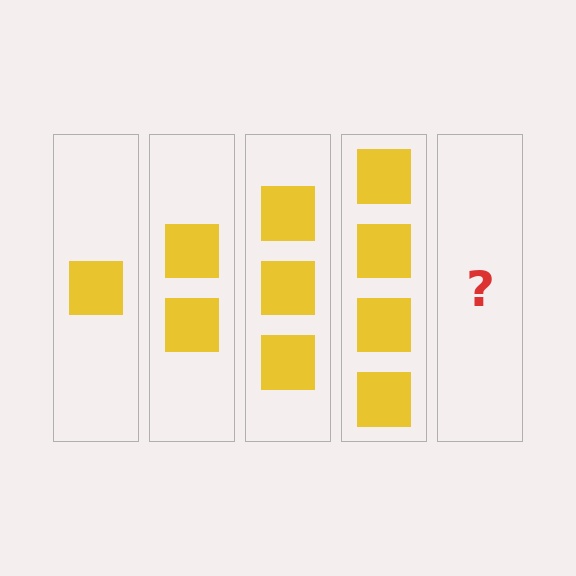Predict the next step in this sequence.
The next step is 5 squares.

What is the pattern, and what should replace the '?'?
The pattern is that each step adds one more square. The '?' should be 5 squares.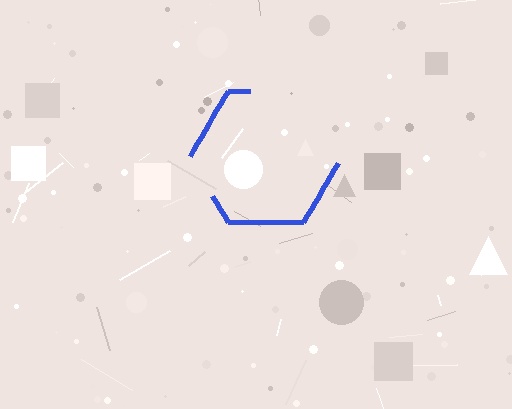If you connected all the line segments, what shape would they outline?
They would outline a hexagon.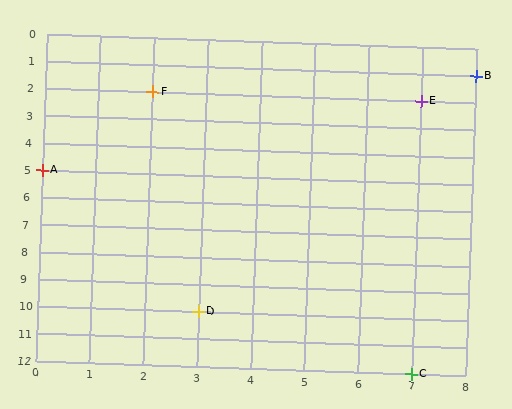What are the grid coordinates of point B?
Point B is at grid coordinates (8, 1).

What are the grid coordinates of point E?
Point E is at grid coordinates (7, 2).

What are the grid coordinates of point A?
Point A is at grid coordinates (0, 5).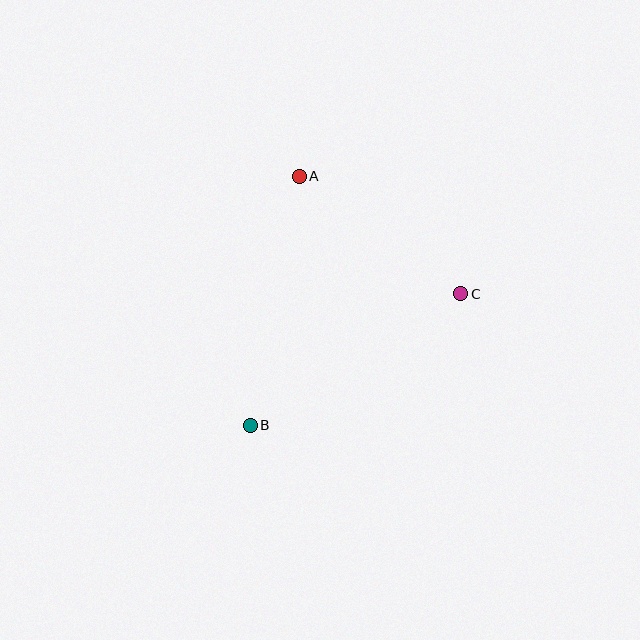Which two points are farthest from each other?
Points A and B are farthest from each other.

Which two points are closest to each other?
Points A and C are closest to each other.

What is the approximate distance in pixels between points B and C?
The distance between B and C is approximately 248 pixels.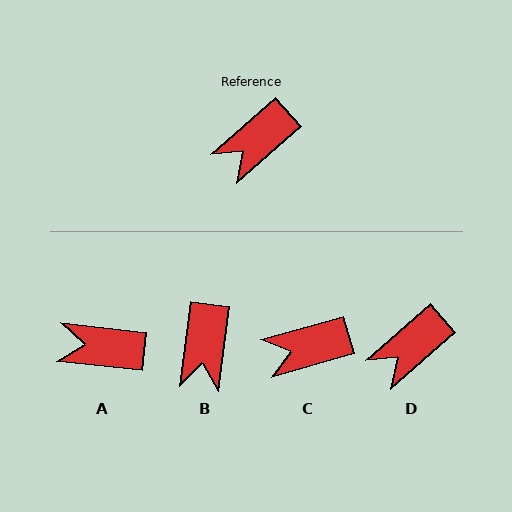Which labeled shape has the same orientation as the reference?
D.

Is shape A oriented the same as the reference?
No, it is off by about 47 degrees.